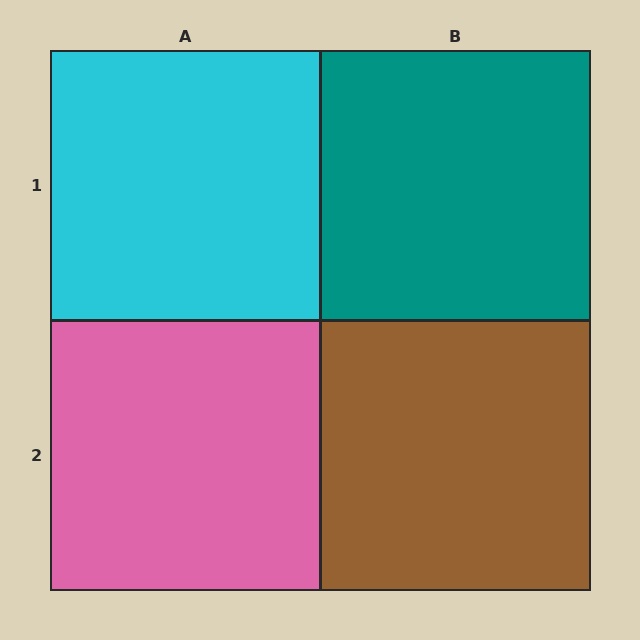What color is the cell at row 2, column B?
Brown.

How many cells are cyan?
1 cell is cyan.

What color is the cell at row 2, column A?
Pink.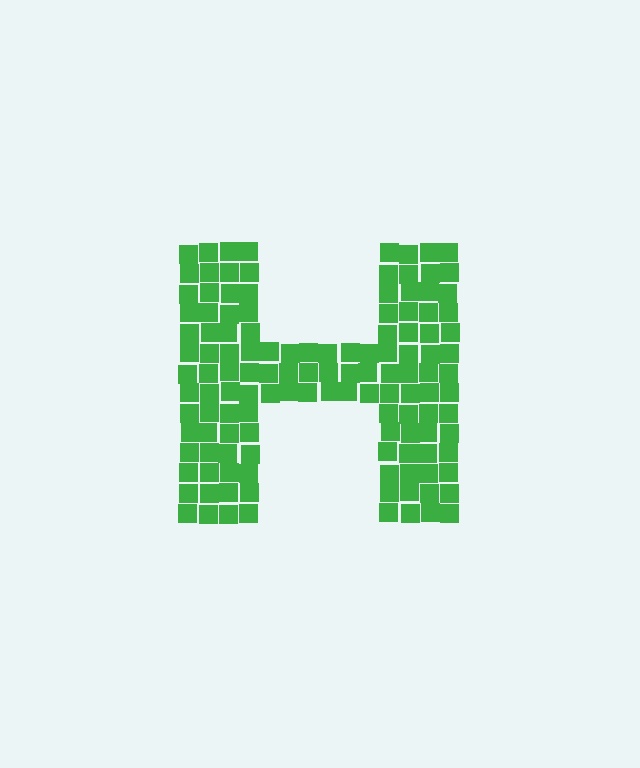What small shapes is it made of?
It is made of small squares.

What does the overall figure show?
The overall figure shows the letter H.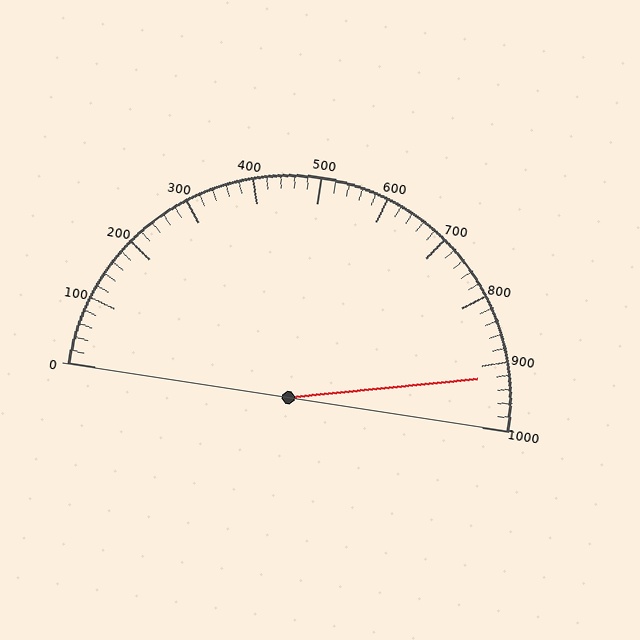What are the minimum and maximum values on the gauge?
The gauge ranges from 0 to 1000.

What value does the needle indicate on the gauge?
The needle indicates approximately 920.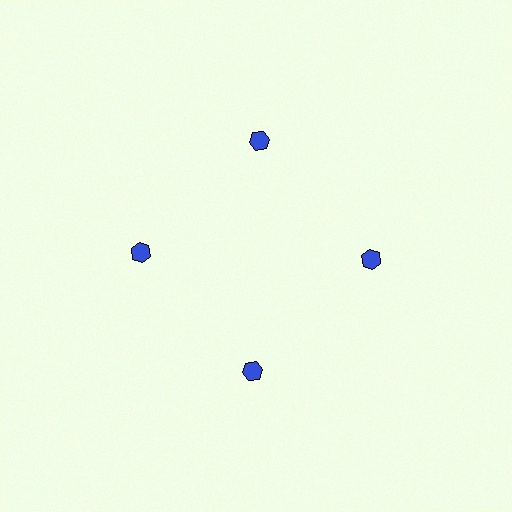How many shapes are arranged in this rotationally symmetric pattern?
There are 4 shapes, arranged in 4 groups of 1.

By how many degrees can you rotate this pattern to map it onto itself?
The pattern maps onto itself every 90 degrees of rotation.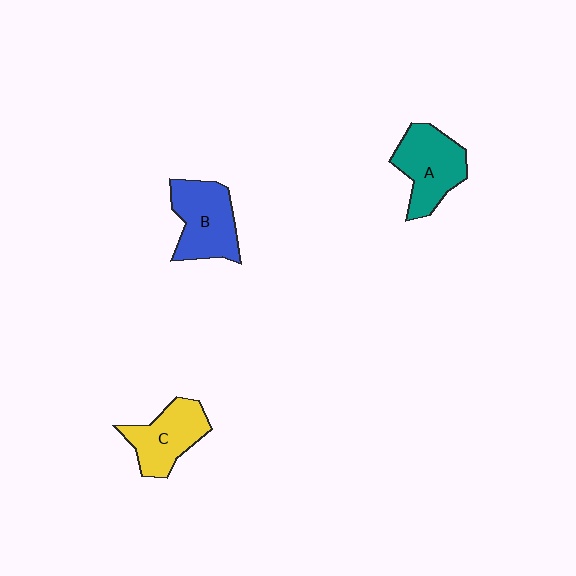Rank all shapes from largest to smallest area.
From largest to smallest: A (teal), B (blue), C (yellow).